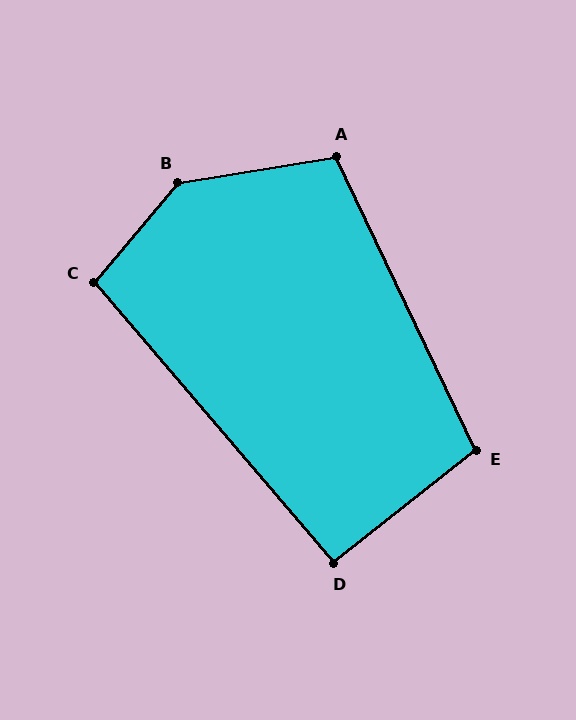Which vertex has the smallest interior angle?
D, at approximately 92 degrees.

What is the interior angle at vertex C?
Approximately 100 degrees (obtuse).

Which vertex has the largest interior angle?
B, at approximately 139 degrees.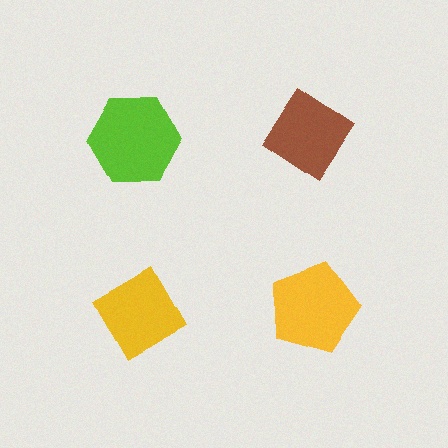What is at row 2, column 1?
A yellow diamond.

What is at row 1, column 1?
A lime hexagon.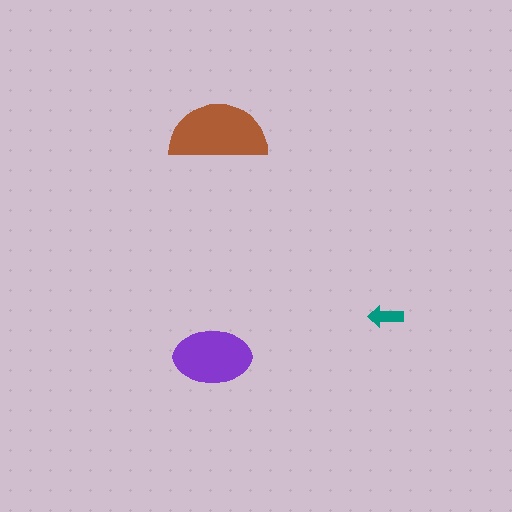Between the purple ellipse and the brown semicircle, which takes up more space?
The brown semicircle.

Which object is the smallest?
The teal arrow.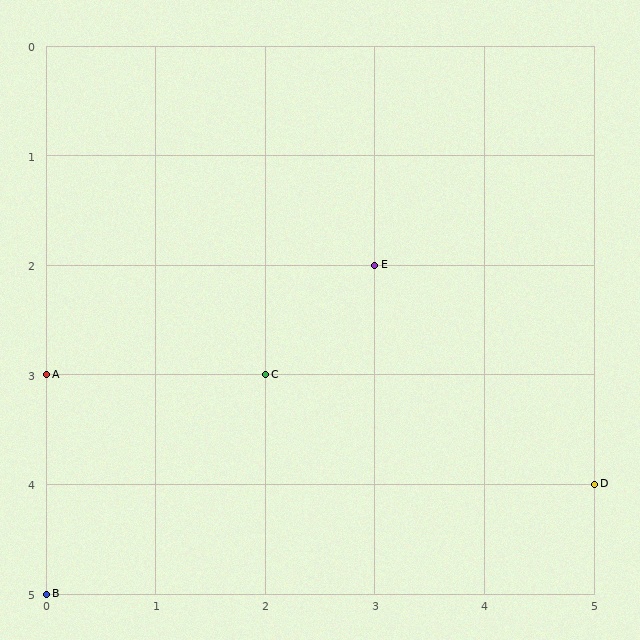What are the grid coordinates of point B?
Point B is at grid coordinates (0, 5).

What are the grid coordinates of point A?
Point A is at grid coordinates (0, 3).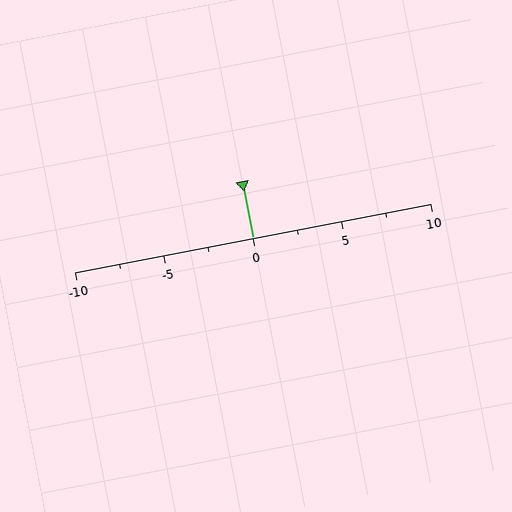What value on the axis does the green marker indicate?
The marker indicates approximately 0.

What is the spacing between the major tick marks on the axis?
The major ticks are spaced 5 apart.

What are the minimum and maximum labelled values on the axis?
The axis runs from -10 to 10.